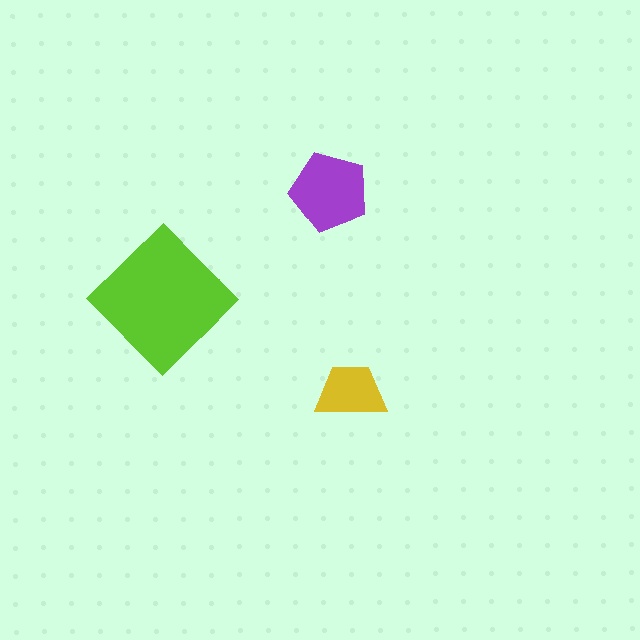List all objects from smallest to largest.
The yellow trapezoid, the purple pentagon, the lime diamond.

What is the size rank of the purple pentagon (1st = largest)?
2nd.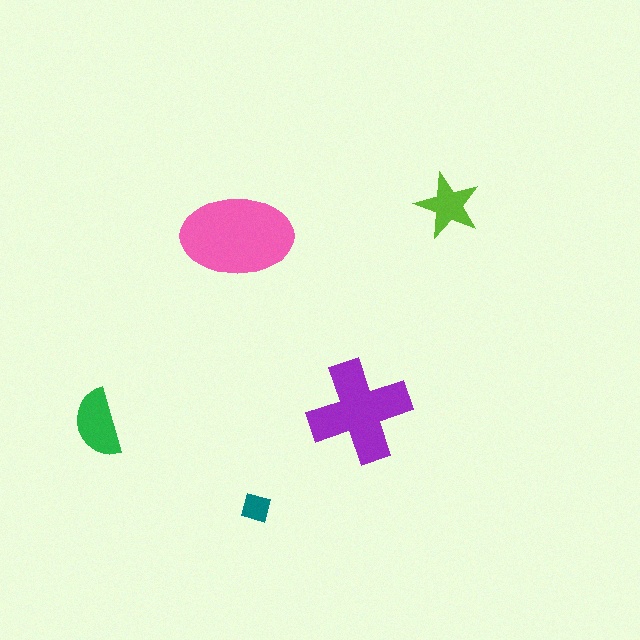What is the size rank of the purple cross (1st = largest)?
2nd.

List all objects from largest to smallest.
The pink ellipse, the purple cross, the green semicircle, the lime star, the teal diamond.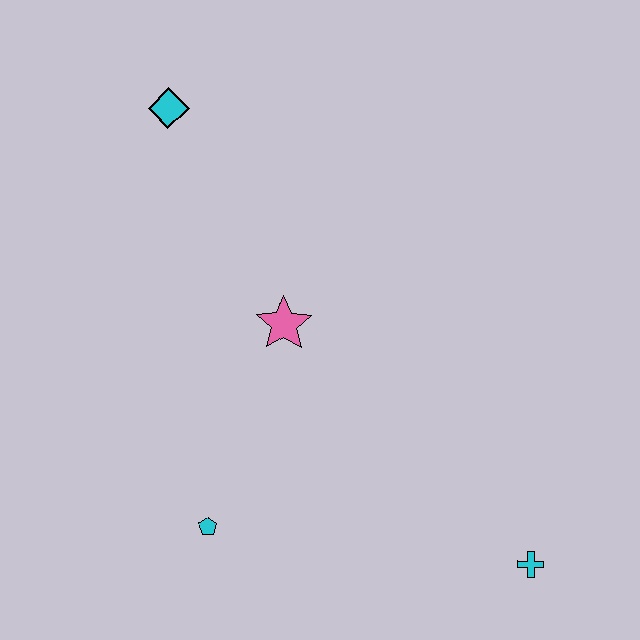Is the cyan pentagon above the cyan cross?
Yes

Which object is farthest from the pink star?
The cyan cross is farthest from the pink star.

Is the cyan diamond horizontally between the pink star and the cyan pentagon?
No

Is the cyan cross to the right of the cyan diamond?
Yes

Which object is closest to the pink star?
The cyan pentagon is closest to the pink star.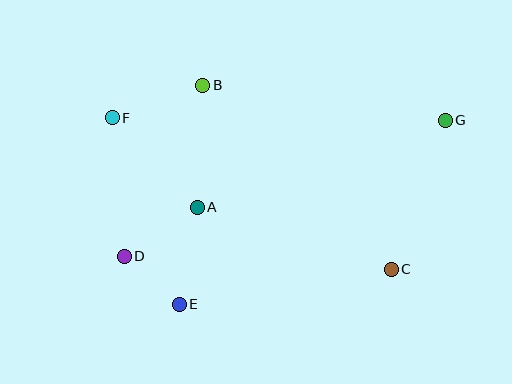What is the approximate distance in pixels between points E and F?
The distance between E and F is approximately 198 pixels.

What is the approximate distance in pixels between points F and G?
The distance between F and G is approximately 333 pixels.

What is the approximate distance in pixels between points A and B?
The distance between A and B is approximately 123 pixels.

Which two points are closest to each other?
Points D and E are closest to each other.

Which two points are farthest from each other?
Points D and G are farthest from each other.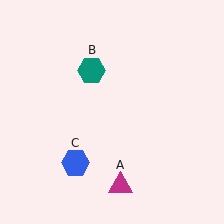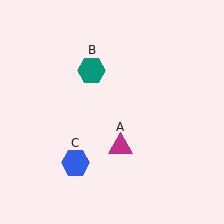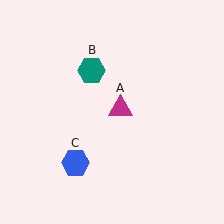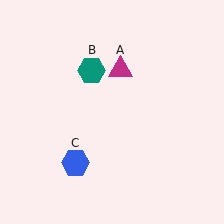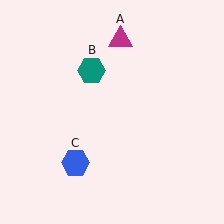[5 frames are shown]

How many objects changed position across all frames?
1 object changed position: magenta triangle (object A).